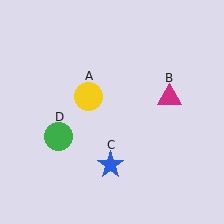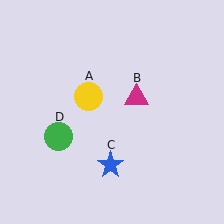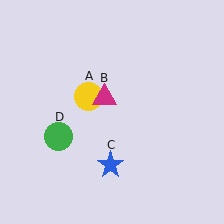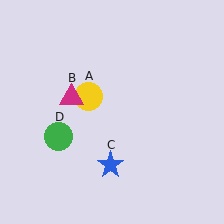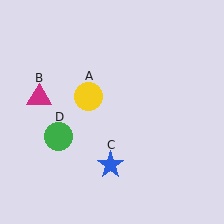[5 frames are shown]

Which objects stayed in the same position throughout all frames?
Yellow circle (object A) and blue star (object C) and green circle (object D) remained stationary.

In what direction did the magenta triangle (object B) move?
The magenta triangle (object B) moved left.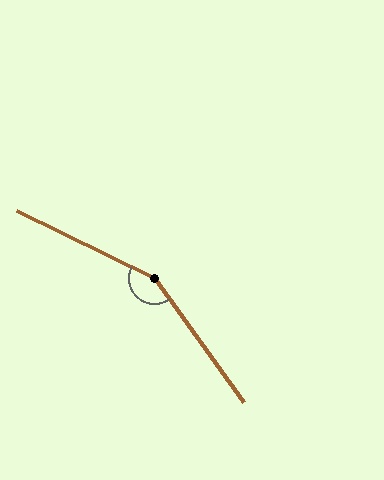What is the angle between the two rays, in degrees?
Approximately 152 degrees.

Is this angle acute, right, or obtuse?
It is obtuse.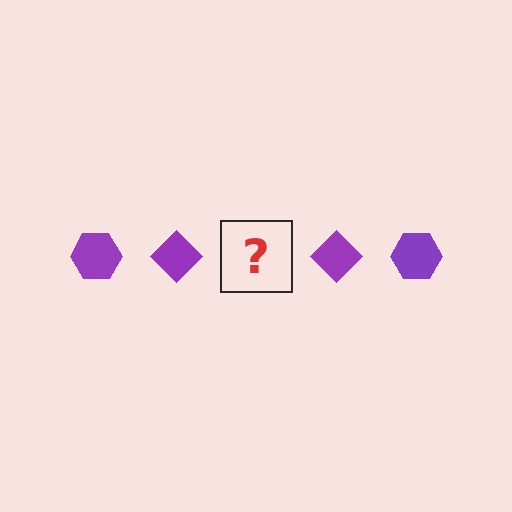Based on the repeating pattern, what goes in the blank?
The blank should be a purple hexagon.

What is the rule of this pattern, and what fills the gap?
The rule is that the pattern cycles through hexagon, diamond shapes in purple. The gap should be filled with a purple hexagon.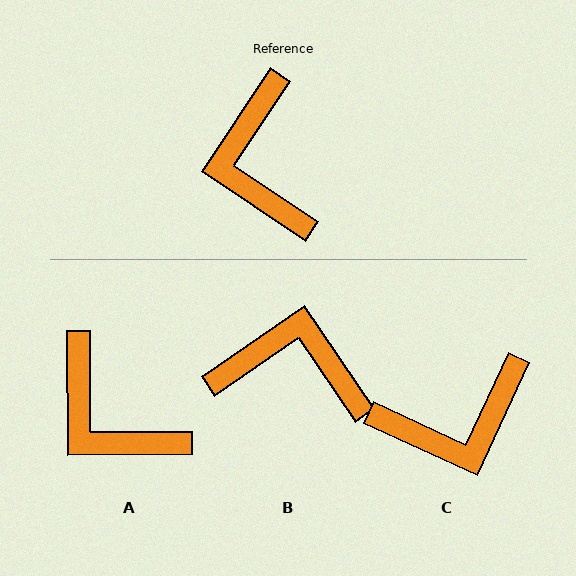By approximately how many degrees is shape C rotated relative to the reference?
Approximately 99 degrees counter-clockwise.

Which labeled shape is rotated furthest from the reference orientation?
B, about 112 degrees away.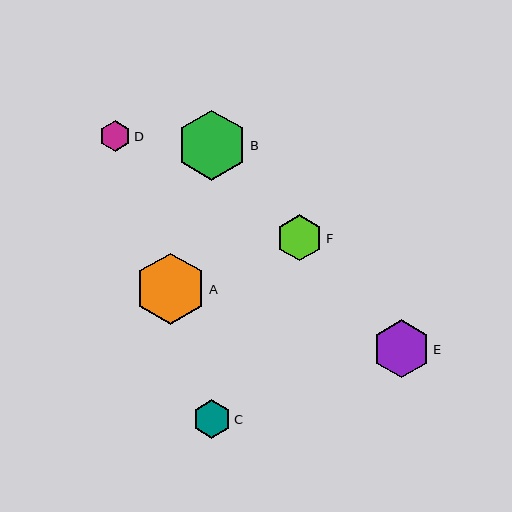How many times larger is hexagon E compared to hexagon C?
Hexagon E is approximately 1.5 times the size of hexagon C.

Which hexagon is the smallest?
Hexagon D is the smallest with a size of approximately 31 pixels.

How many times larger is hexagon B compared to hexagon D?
Hexagon B is approximately 2.2 times the size of hexagon D.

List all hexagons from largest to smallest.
From largest to smallest: A, B, E, F, C, D.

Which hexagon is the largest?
Hexagon A is the largest with a size of approximately 71 pixels.